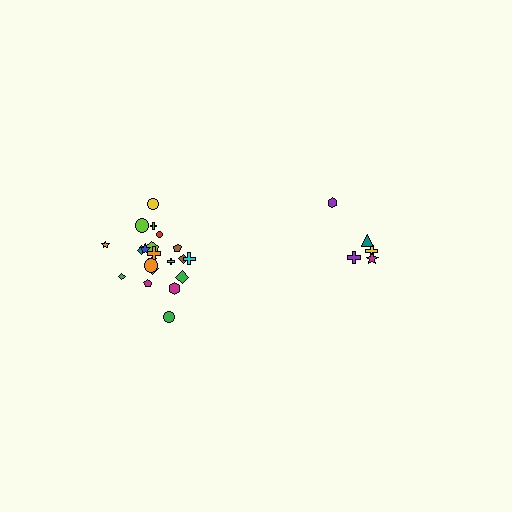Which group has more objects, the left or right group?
The left group.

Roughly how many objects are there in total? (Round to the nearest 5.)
Roughly 25 objects in total.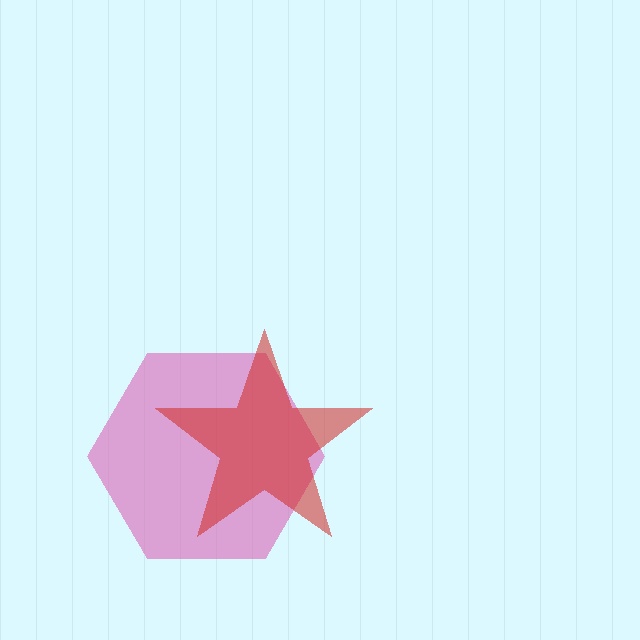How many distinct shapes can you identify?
There are 2 distinct shapes: a pink hexagon, a red star.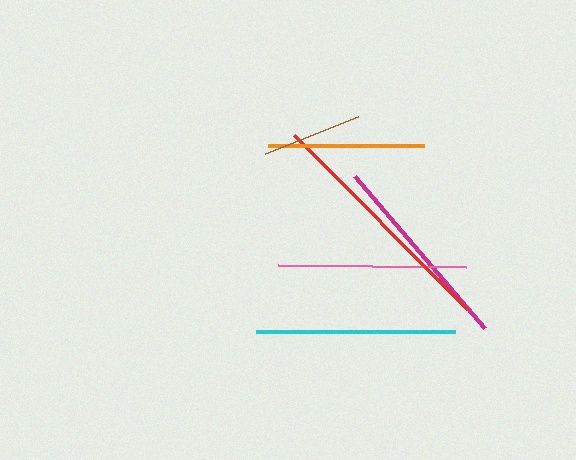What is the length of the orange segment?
The orange segment is approximately 156 pixels long.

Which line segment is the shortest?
The brown line is the shortest at approximately 100 pixels.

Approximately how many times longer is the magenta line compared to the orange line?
The magenta line is approximately 1.3 times the length of the orange line.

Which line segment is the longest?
The red line is the longest at approximately 246 pixels.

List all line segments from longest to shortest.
From longest to shortest: red, magenta, cyan, pink, orange, brown.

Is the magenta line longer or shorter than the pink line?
The magenta line is longer than the pink line.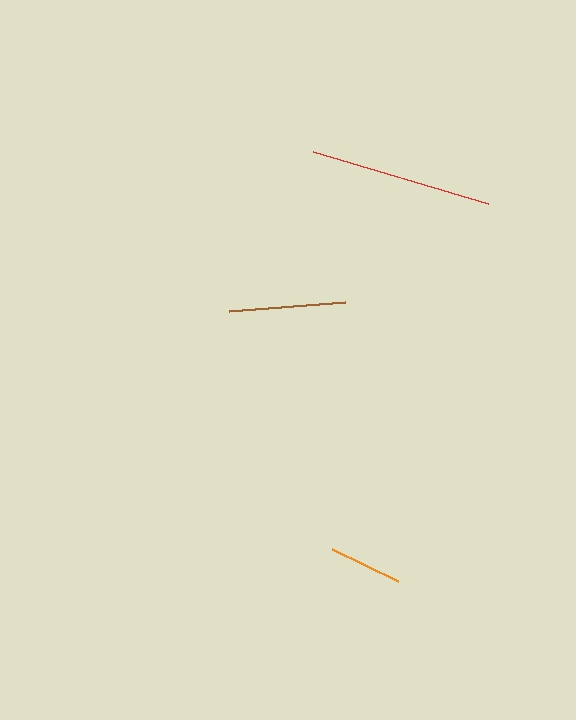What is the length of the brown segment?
The brown segment is approximately 116 pixels long.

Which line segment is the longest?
The red line is the longest at approximately 183 pixels.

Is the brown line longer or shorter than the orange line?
The brown line is longer than the orange line.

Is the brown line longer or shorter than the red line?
The red line is longer than the brown line.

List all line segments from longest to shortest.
From longest to shortest: red, brown, orange.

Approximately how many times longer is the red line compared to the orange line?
The red line is approximately 2.5 times the length of the orange line.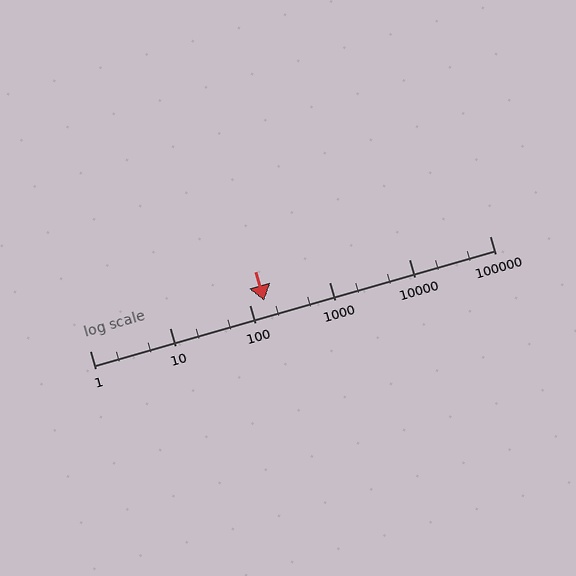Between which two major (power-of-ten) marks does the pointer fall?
The pointer is between 100 and 1000.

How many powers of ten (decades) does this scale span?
The scale spans 5 decades, from 1 to 100000.